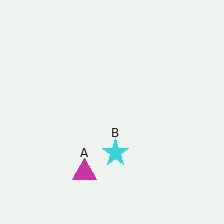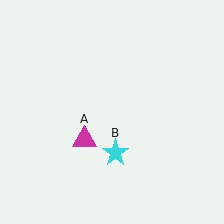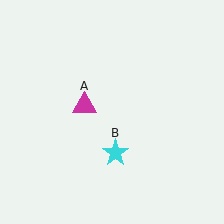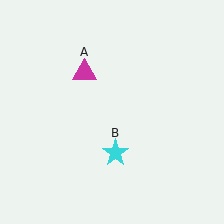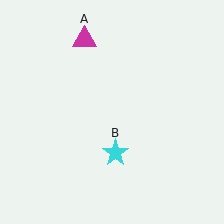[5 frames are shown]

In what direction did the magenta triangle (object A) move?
The magenta triangle (object A) moved up.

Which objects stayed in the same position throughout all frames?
Cyan star (object B) remained stationary.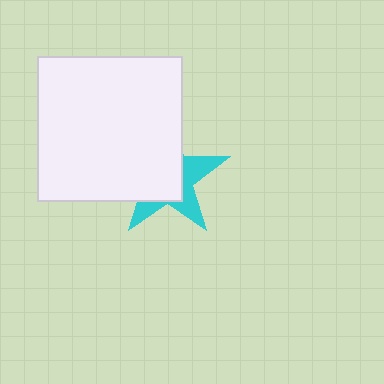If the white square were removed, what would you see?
You would see the complete cyan star.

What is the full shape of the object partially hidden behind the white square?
The partially hidden object is a cyan star.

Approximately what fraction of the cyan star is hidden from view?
Roughly 61% of the cyan star is hidden behind the white square.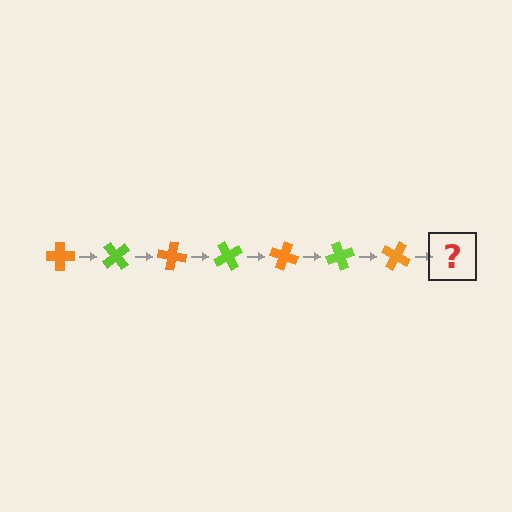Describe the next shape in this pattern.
It should be a lime cross, rotated 350 degrees from the start.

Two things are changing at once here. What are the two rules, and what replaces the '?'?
The two rules are that it rotates 50 degrees each step and the color cycles through orange and lime. The '?' should be a lime cross, rotated 350 degrees from the start.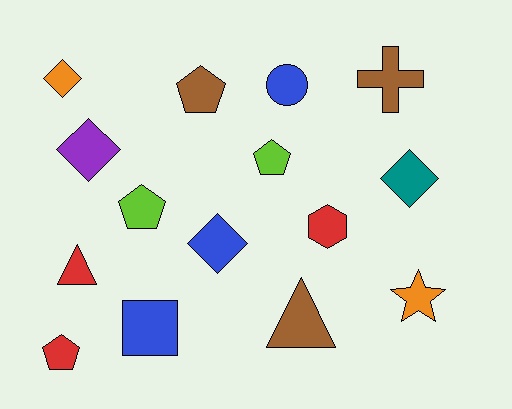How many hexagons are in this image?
There is 1 hexagon.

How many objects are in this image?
There are 15 objects.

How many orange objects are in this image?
There are 2 orange objects.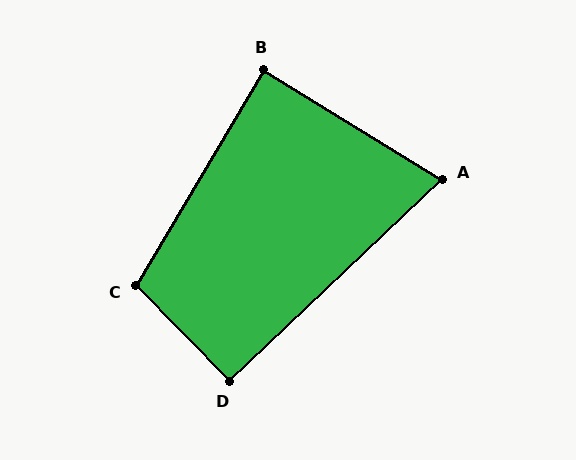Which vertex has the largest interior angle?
C, at approximately 105 degrees.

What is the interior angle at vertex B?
Approximately 89 degrees (approximately right).